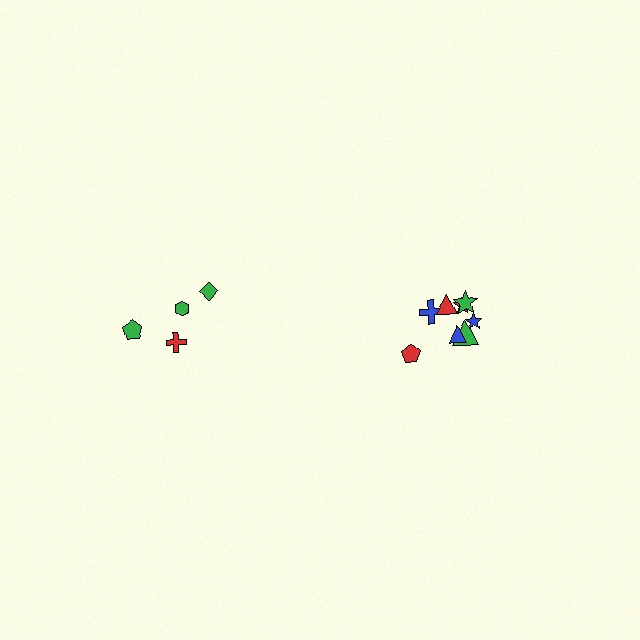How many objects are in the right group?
There are 8 objects.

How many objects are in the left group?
There are 4 objects.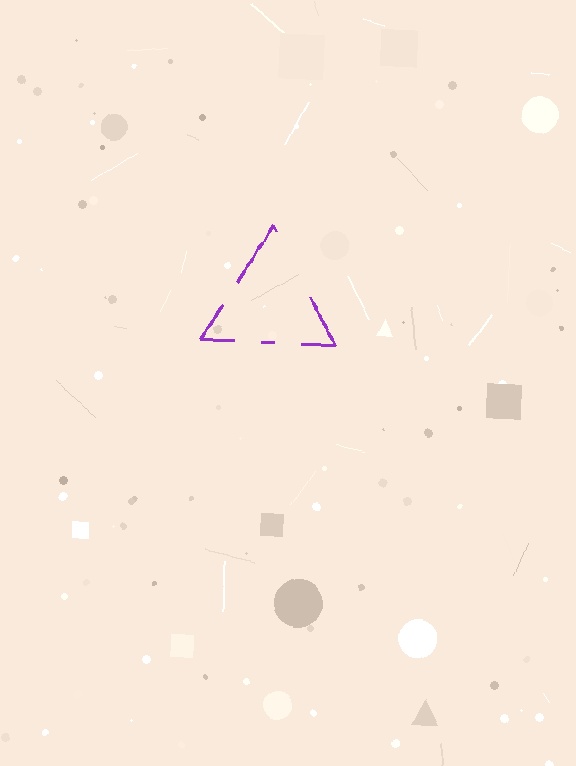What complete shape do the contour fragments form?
The contour fragments form a triangle.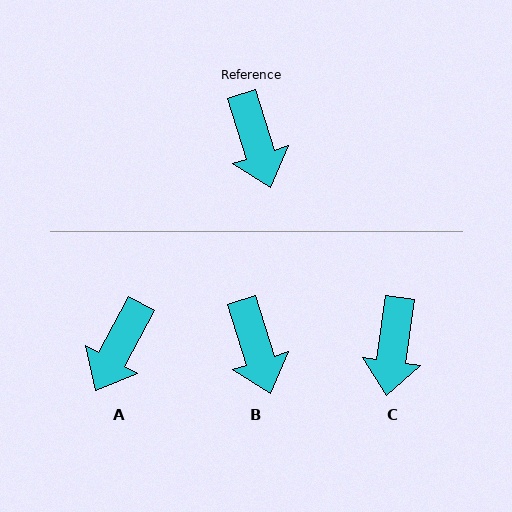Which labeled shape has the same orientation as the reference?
B.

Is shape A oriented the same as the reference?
No, it is off by about 46 degrees.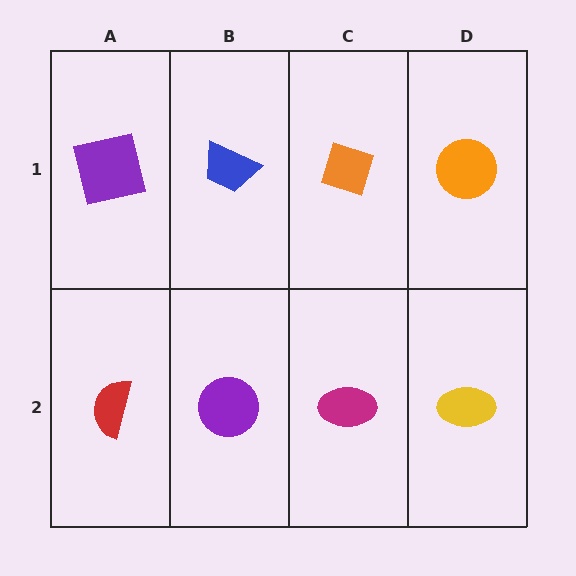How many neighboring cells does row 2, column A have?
2.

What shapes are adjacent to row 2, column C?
An orange diamond (row 1, column C), a purple circle (row 2, column B), a yellow ellipse (row 2, column D).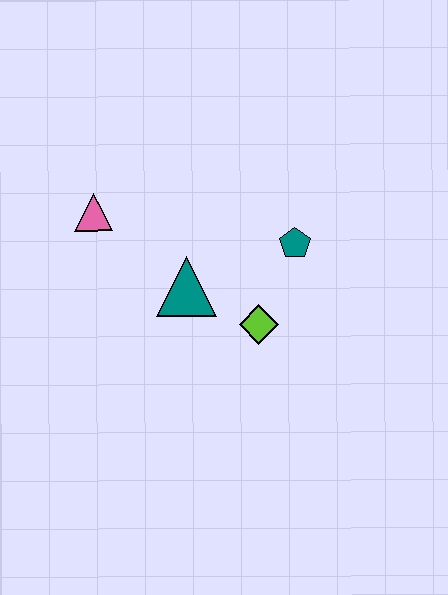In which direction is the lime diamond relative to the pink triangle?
The lime diamond is to the right of the pink triangle.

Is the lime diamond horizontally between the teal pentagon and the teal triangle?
Yes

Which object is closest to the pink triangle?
The teal triangle is closest to the pink triangle.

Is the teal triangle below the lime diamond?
No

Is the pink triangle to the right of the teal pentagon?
No